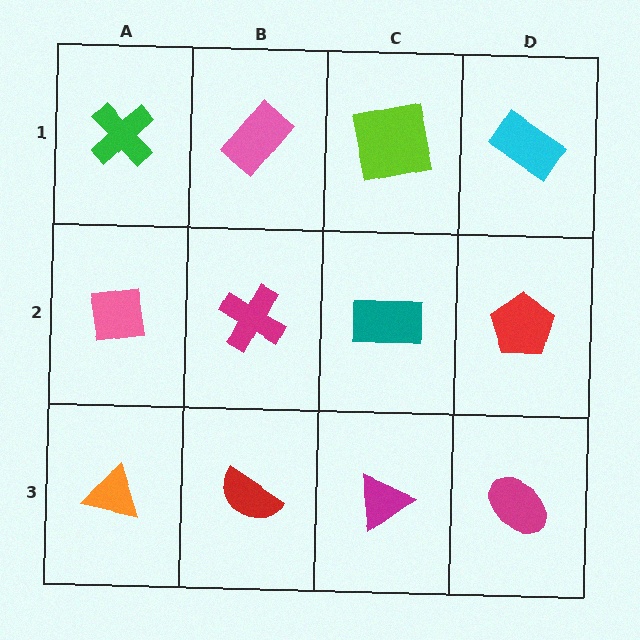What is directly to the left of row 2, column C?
A magenta cross.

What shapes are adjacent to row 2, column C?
A lime square (row 1, column C), a magenta triangle (row 3, column C), a magenta cross (row 2, column B), a red pentagon (row 2, column D).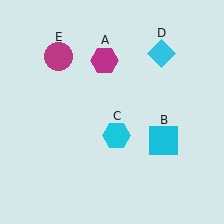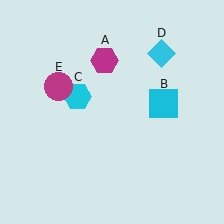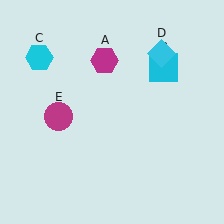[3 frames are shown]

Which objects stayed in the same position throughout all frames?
Magenta hexagon (object A) and cyan diamond (object D) remained stationary.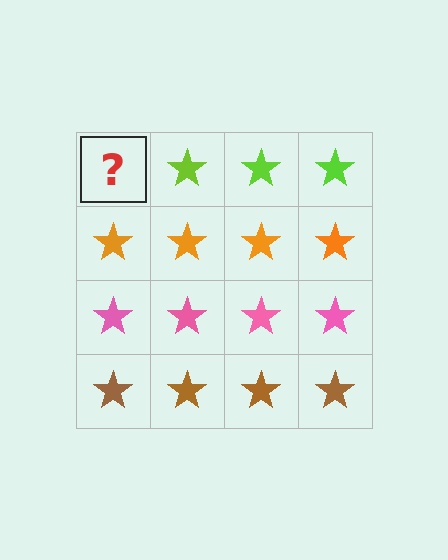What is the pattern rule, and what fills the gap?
The rule is that each row has a consistent color. The gap should be filled with a lime star.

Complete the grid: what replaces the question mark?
The question mark should be replaced with a lime star.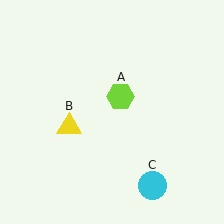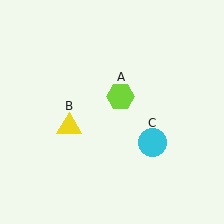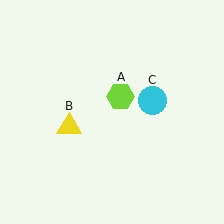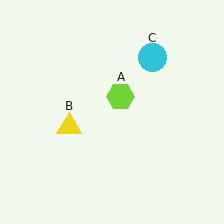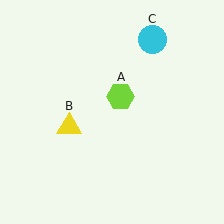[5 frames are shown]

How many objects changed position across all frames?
1 object changed position: cyan circle (object C).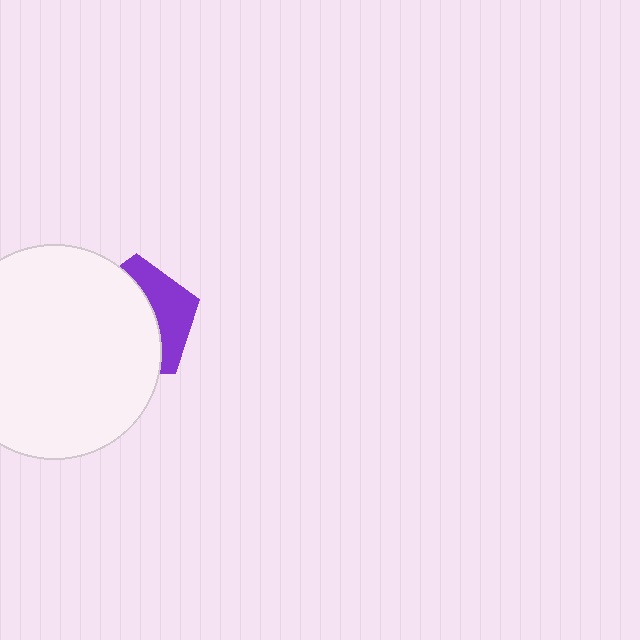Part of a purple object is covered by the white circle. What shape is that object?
It is a pentagon.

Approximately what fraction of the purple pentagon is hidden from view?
Roughly 64% of the purple pentagon is hidden behind the white circle.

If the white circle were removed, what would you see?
You would see the complete purple pentagon.